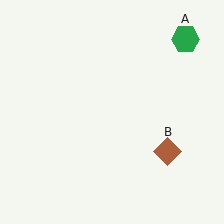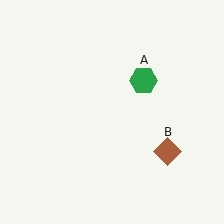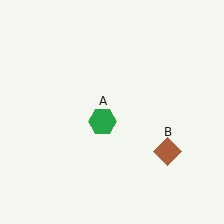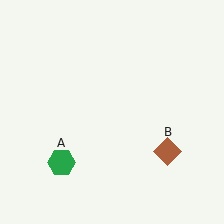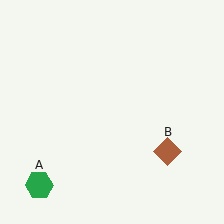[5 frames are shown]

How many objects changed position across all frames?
1 object changed position: green hexagon (object A).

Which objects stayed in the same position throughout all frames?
Brown diamond (object B) remained stationary.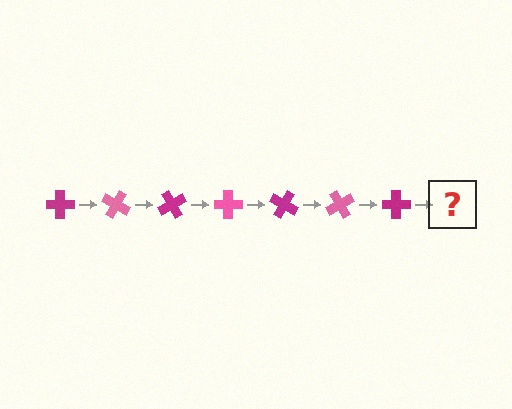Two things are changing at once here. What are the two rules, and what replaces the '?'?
The two rules are that it rotates 30 degrees each step and the color cycles through magenta and pink. The '?' should be a pink cross, rotated 210 degrees from the start.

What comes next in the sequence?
The next element should be a pink cross, rotated 210 degrees from the start.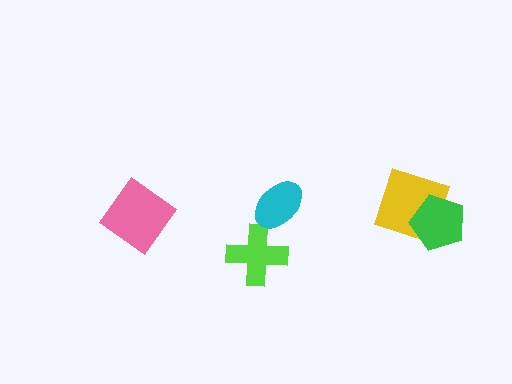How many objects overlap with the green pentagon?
1 object overlaps with the green pentagon.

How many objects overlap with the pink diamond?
0 objects overlap with the pink diamond.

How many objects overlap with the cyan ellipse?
0 objects overlap with the cyan ellipse.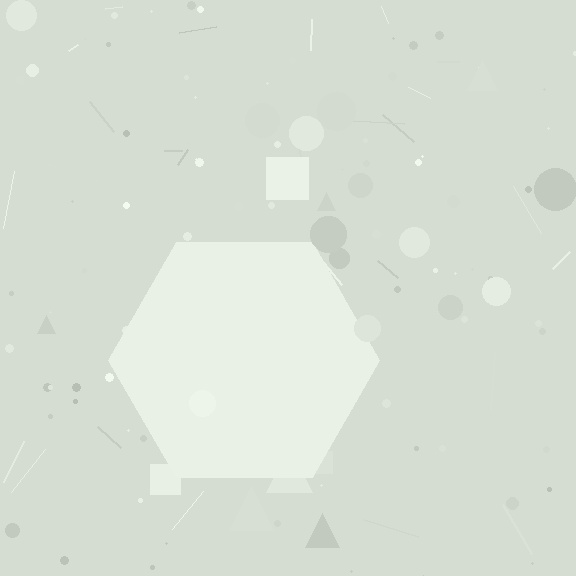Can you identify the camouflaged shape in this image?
The camouflaged shape is a hexagon.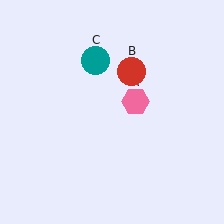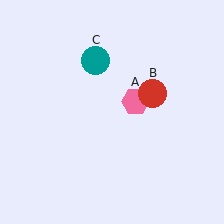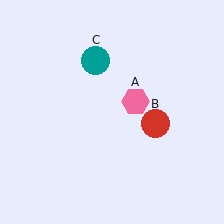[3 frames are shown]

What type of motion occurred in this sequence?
The red circle (object B) rotated clockwise around the center of the scene.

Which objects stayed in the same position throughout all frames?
Pink hexagon (object A) and teal circle (object C) remained stationary.